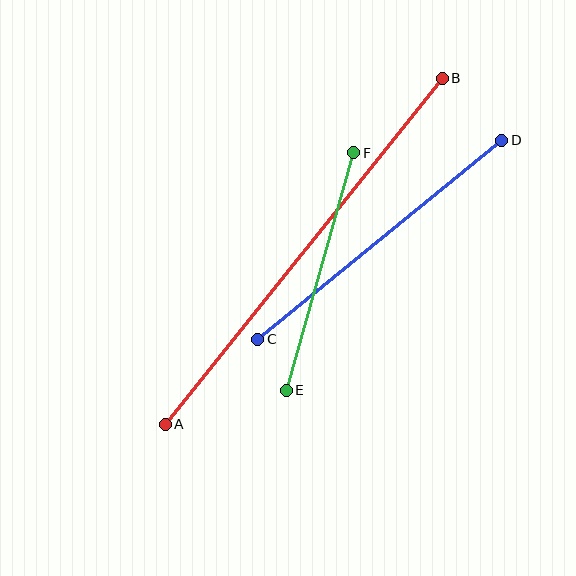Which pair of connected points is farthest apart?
Points A and B are farthest apart.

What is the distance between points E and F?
The distance is approximately 247 pixels.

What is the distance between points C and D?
The distance is approximately 315 pixels.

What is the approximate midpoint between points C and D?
The midpoint is at approximately (380, 240) pixels.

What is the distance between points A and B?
The distance is approximately 443 pixels.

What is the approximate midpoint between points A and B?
The midpoint is at approximately (304, 251) pixels.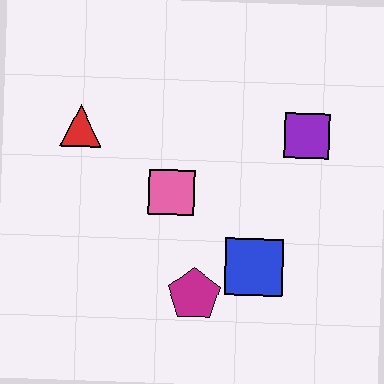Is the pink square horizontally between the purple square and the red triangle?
Yes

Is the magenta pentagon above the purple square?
No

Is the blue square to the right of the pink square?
Yes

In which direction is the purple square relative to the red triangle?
The purple square is to the right of the red triangle.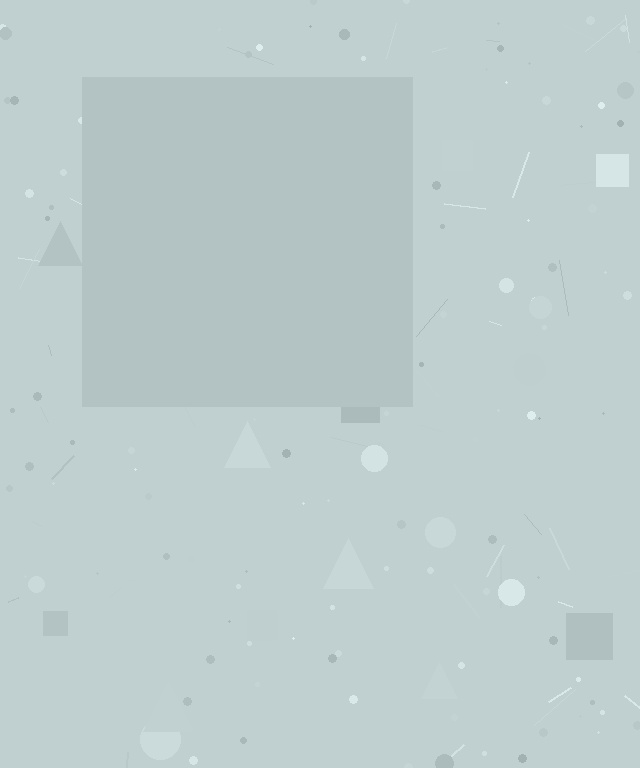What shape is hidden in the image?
A square is hidden in the image.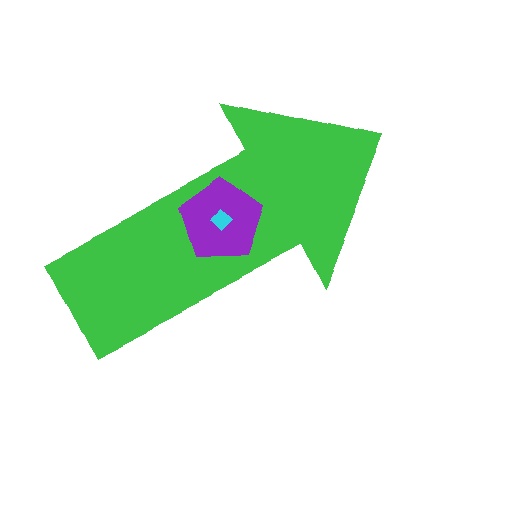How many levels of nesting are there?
3.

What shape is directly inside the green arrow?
The purple pentagon.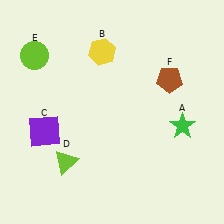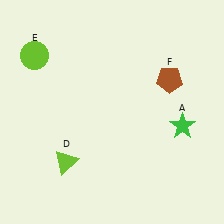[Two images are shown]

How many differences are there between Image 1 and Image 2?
There are 2 differences between the two images.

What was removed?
The purple square (C), the yellow hexagon (B) were removed in Image 2.